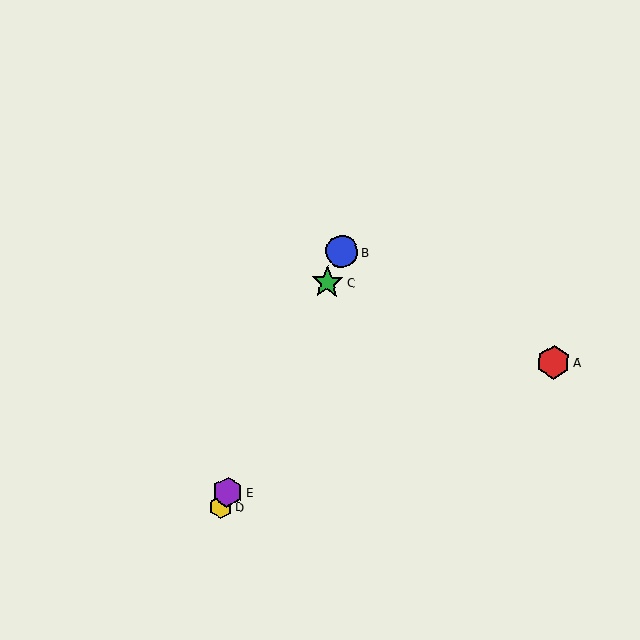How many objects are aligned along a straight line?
4 objects (B, C, D, E) are aligned along a straight line.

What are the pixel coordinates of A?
Object A is at (554, 362).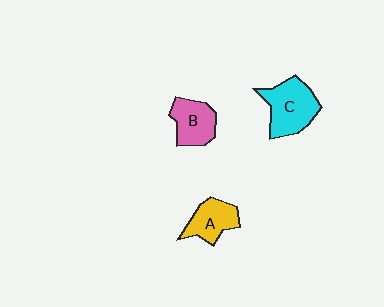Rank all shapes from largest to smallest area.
From largest to smallest: C (cyan), B (pink), A (yellow).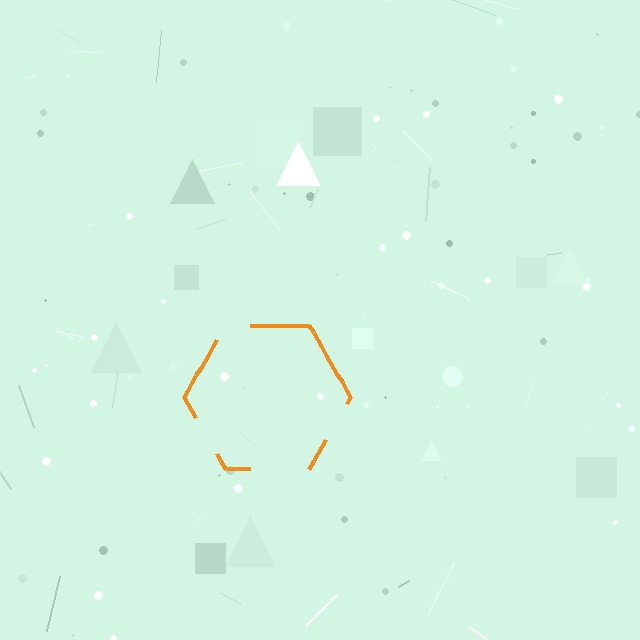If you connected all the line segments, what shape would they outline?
They would outline a hexagon.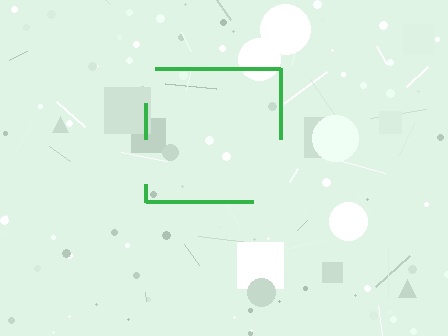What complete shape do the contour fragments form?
The contour fragments form a square.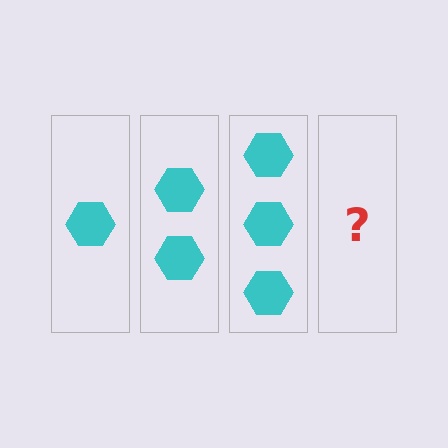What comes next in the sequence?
The next element should be 4 hexagons.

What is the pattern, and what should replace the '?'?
The pattern is that each step adds one more hexagon. The '?' should be 4 hexagons.